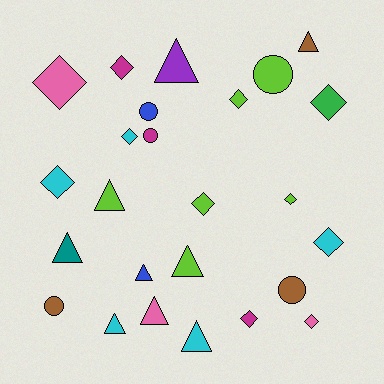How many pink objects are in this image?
There are 3 pink objects.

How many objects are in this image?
There are 25 objects.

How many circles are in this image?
There are 5 circles.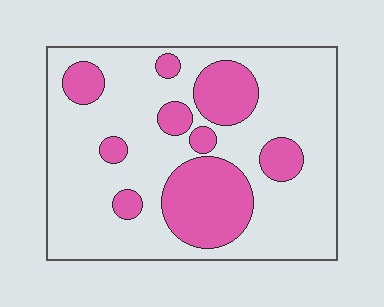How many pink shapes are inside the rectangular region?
9.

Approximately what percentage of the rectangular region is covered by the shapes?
Approximately 25%.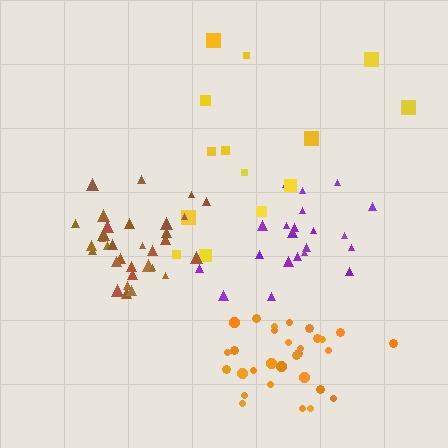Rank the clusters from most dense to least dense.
brown, orange, purple, yellow.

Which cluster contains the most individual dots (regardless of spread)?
Brown (33).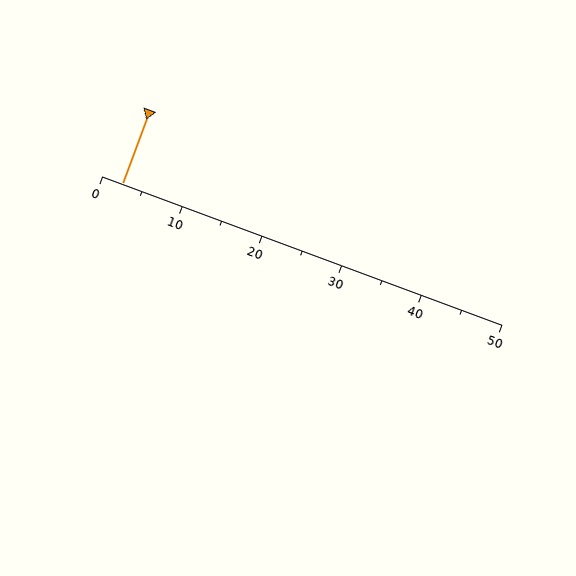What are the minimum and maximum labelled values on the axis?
The axis runs from 0 to 50.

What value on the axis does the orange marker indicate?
The marker indicates approximately 2.5.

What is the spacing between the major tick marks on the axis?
The major ticks are spaced 10 apart.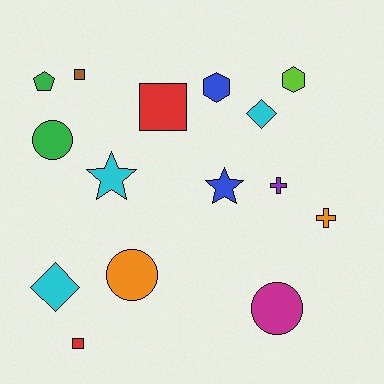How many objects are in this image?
There are 15 objects.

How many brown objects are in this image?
There is 1 brown object.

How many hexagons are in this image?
There are 2 hexagons.